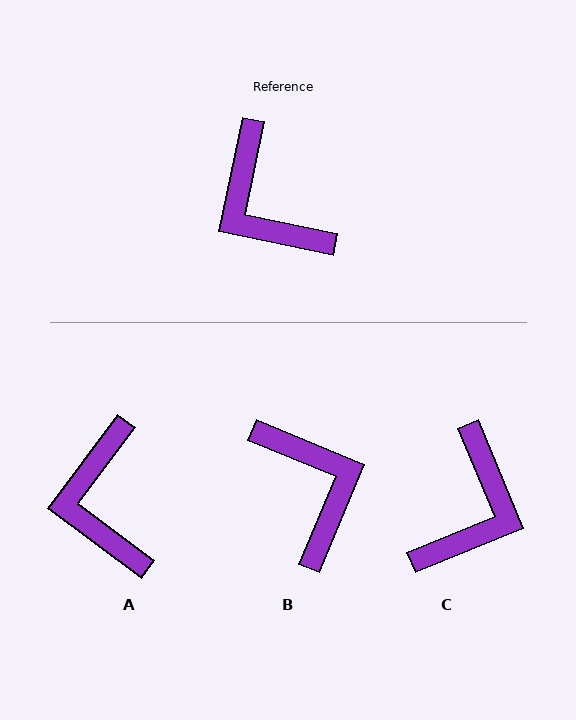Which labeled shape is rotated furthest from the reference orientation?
B, about 169 degrees away.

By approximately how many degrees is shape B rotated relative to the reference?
Approximately 169 degrees counter-clockwise.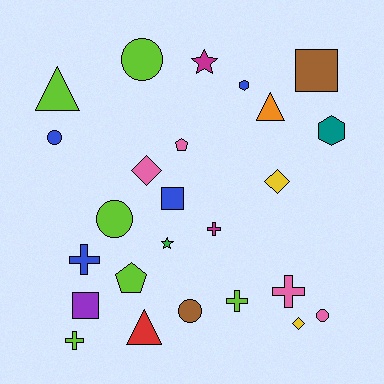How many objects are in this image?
There are 25 objects.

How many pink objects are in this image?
There are 4 pink objects.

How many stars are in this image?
There are 2 stars.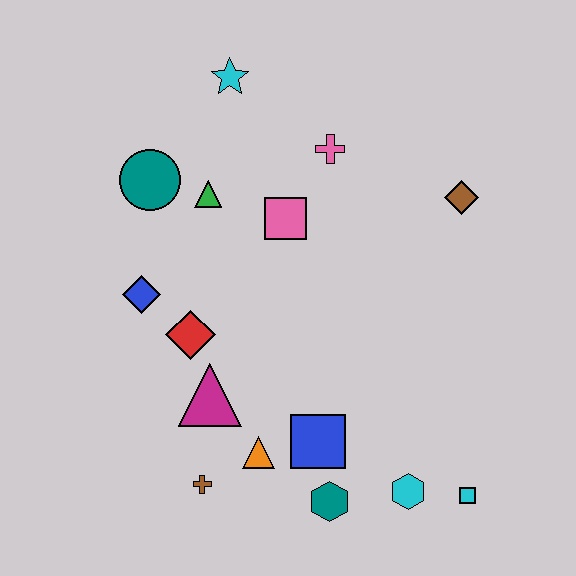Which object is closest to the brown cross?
The orange triangle is closest to the brown cross.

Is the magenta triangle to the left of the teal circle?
No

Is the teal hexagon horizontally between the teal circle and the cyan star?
No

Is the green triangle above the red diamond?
Yes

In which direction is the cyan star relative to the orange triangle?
The cyan star is above the orange triangle.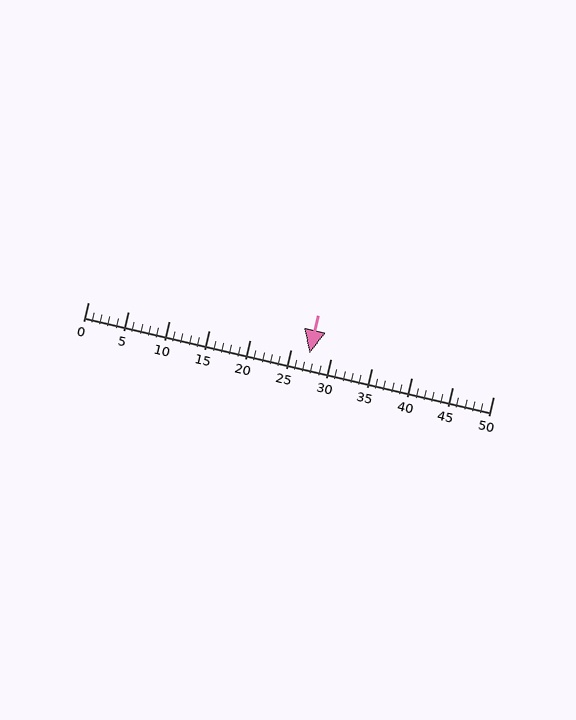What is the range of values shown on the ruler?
The ruler shows values from 0 to 50.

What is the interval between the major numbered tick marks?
The major tick marks are spaced 5 units apart.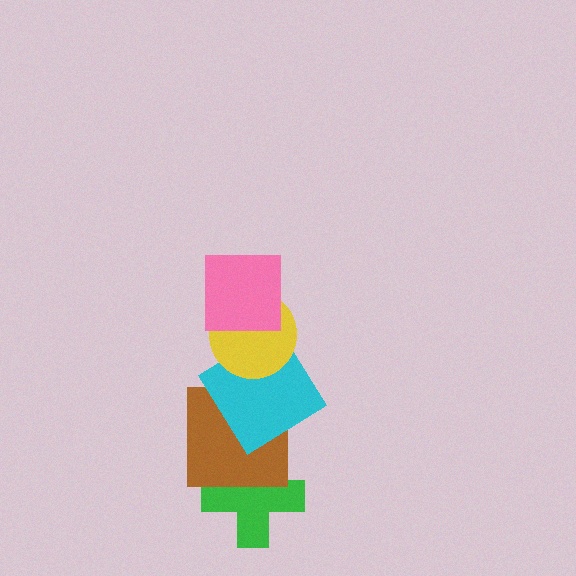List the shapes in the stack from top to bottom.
From top to bottom: the pink square, the yellow circle, the cyan diamond, the brown square, the green cross.